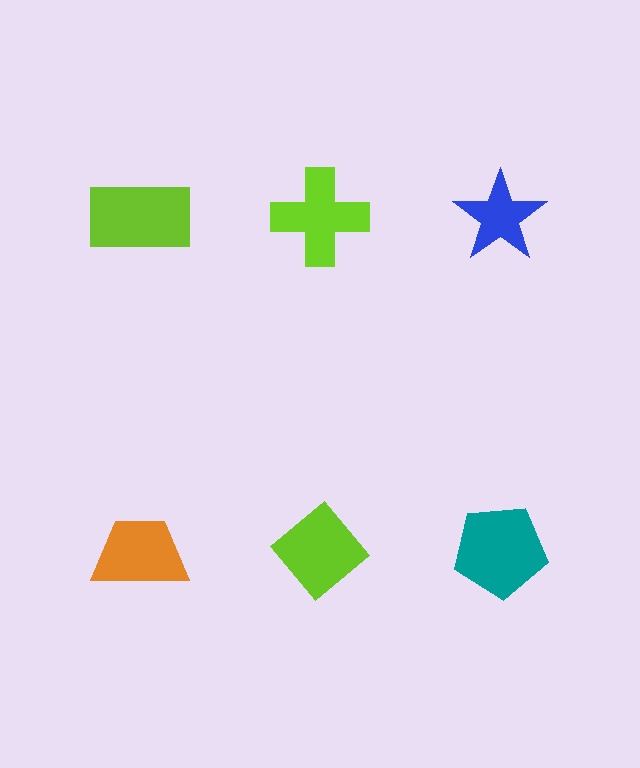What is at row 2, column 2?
A lime diamond.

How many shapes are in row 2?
3 shapes.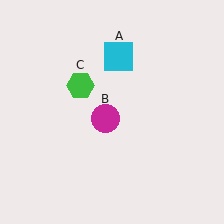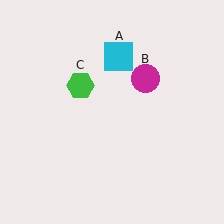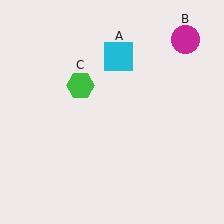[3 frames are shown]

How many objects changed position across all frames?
1 object changed position: magenta circle (object B).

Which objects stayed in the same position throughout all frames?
Cyan square (object A) and green hexagon (object C) remained stationary.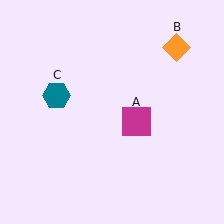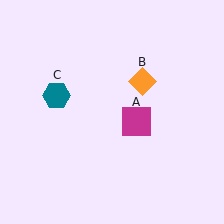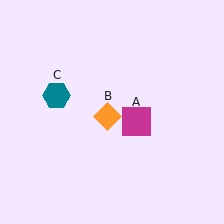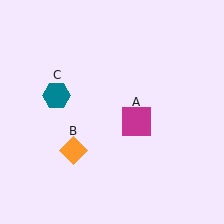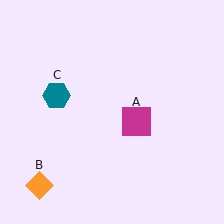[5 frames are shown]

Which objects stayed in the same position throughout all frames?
Magenta square (object A) and teal hexagon (object C) remained stationary.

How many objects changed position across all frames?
1 object changed position: orange diamond (object B).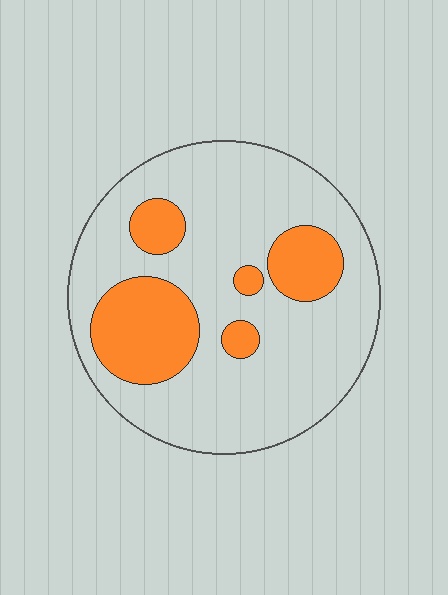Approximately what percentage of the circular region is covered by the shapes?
Approximately 25%.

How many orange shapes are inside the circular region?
5.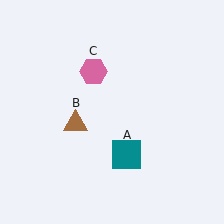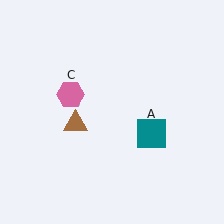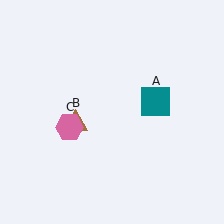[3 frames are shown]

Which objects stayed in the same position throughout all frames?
Brown triangle (object B) remained stationary.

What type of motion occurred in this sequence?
The teal square (object A), pink hexagon (object C) rotated counterclockwise around the center of the scene.